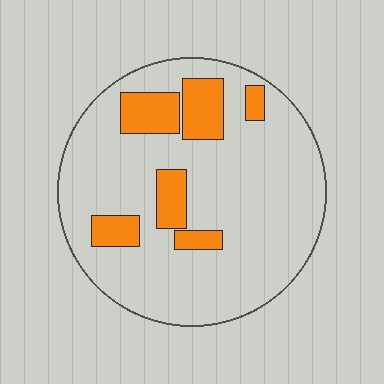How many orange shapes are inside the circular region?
6.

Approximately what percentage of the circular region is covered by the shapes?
Approximately 20%.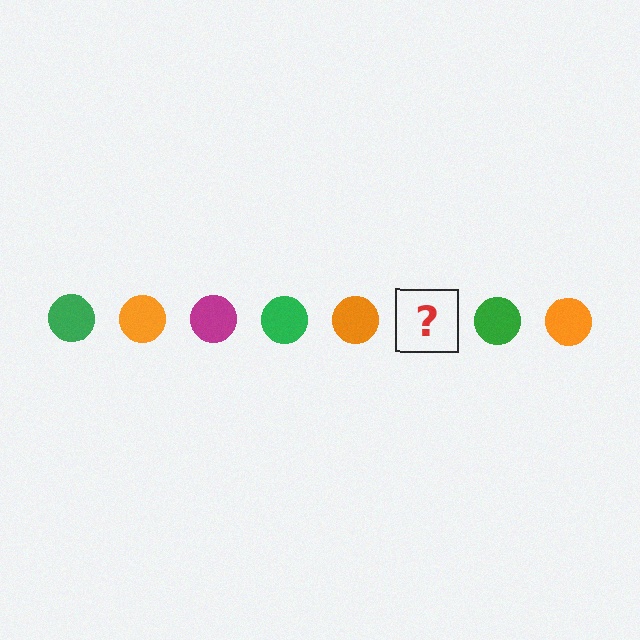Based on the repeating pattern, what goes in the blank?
The blank should be a magenta circle.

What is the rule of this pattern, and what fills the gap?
The rule is that the pattern cycles through green, orange, magenta circles. The gap should be filled with a magenta circle.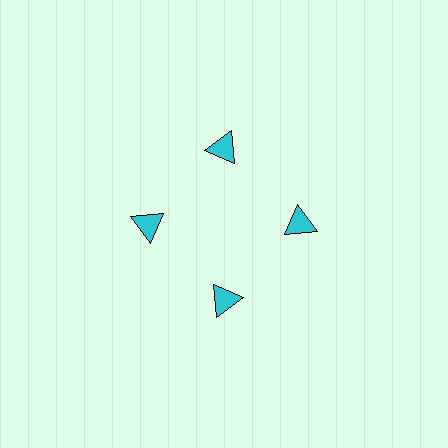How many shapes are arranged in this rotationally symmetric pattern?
There are 4 shapes, arranged in 4 groups of 1.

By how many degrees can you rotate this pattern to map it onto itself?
The pattern maps onto itself every 90 degrees of rotation.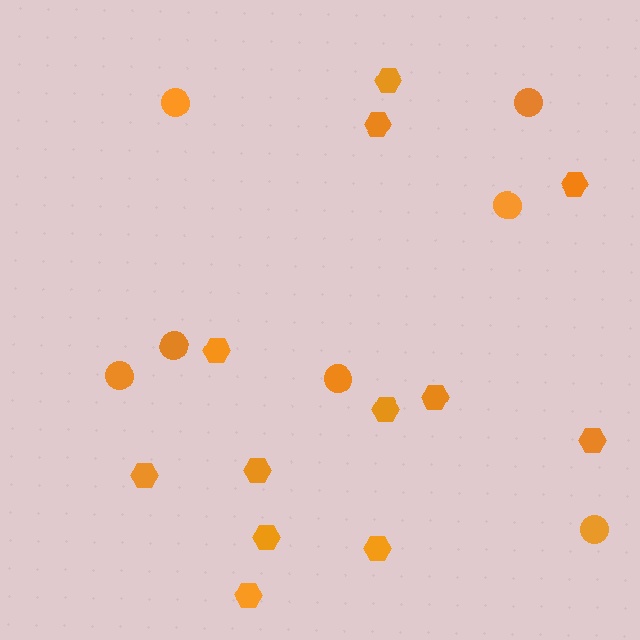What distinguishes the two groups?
There are 2 groups: one group of hexagons (12) and one group of circles (7).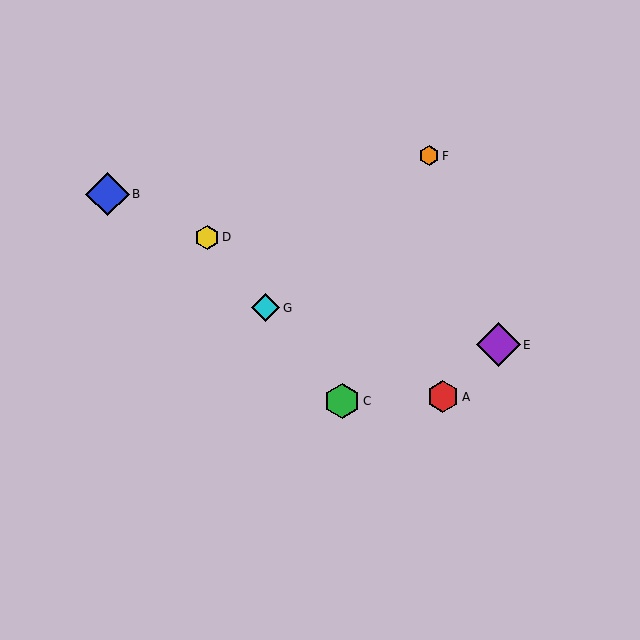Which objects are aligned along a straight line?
Objects C, D, G are aligned along a straight line.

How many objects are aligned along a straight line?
3 objects (C, D, G) are aligned along a straight line.